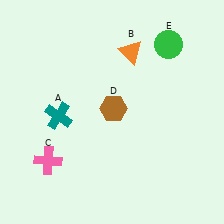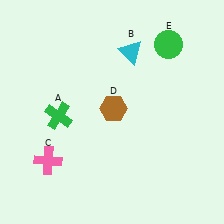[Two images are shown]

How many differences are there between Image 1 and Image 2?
There are 2 differences between the two images.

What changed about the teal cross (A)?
In Image 1, A is teal. In Image 2, it changed to green.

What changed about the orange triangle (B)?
In Image 1, B is orange. In Image 2, it changed to cyan.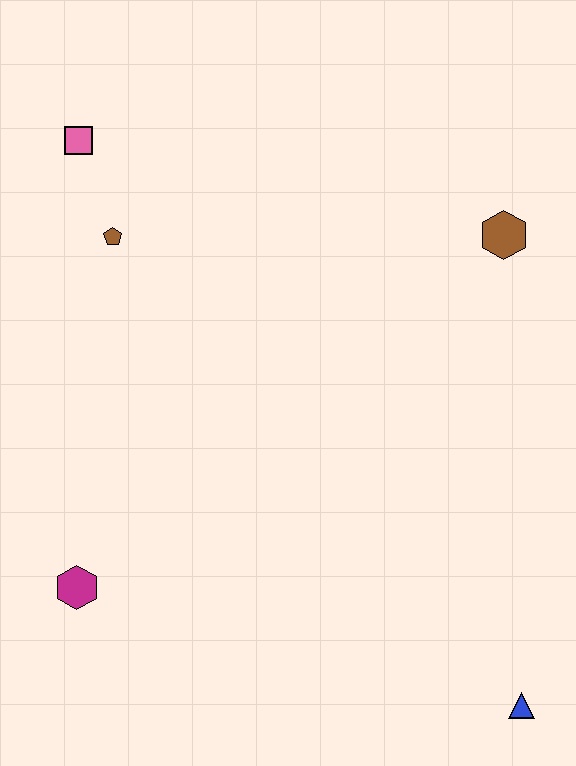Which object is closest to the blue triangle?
The magenta hexagon is closest to the blue triangle.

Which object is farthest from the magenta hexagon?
The brown hexagon is farthest from the magenta hexagon.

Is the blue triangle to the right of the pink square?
Yes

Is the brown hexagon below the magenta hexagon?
No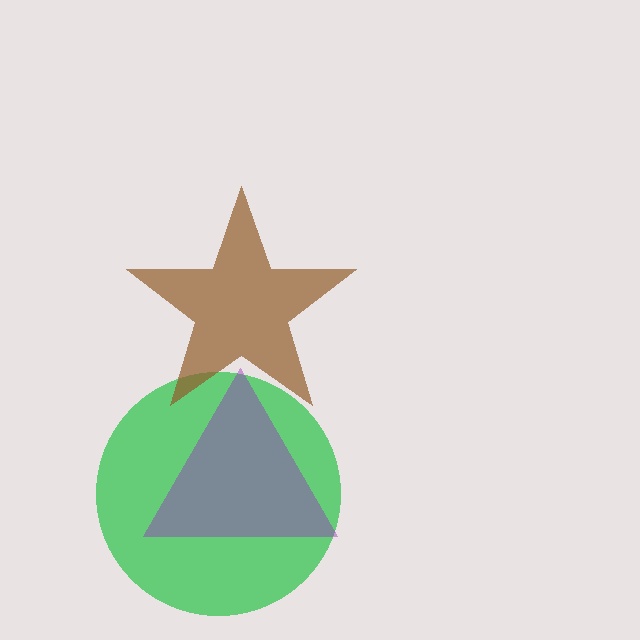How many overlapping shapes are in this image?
There are 3 overlapping shapes in the image.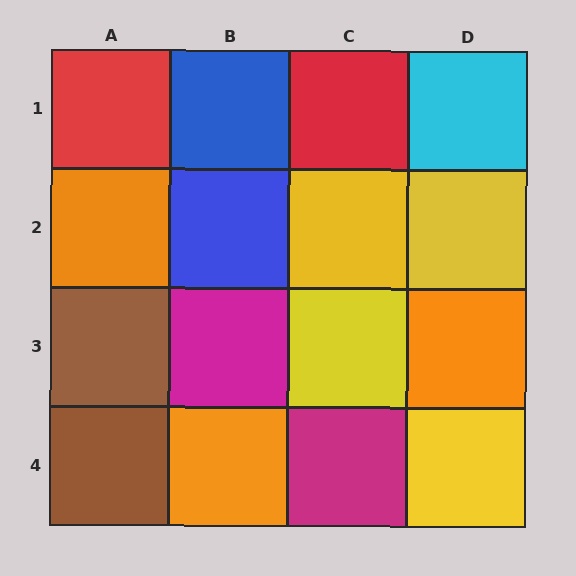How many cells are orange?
3 cells are orange.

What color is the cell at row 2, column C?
Yellow.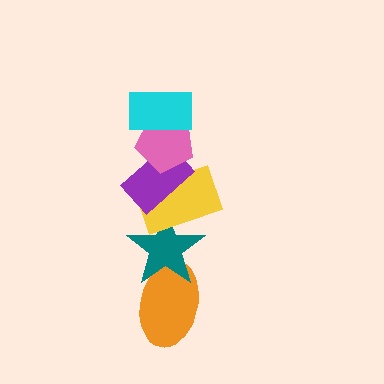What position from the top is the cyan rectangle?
The cyan rectangle is 1st from the top.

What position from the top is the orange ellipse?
The orange ellipse is 6th from the top.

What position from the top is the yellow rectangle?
The yellow rectangle is 4th from the top.